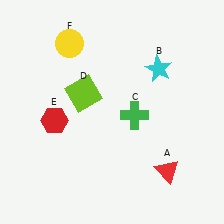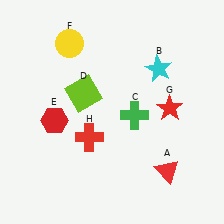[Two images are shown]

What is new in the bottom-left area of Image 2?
A red cross (H) was added in the bottom-left area of Image 2.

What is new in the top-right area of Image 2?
A red star (G) was added in the top-right area of Image 2.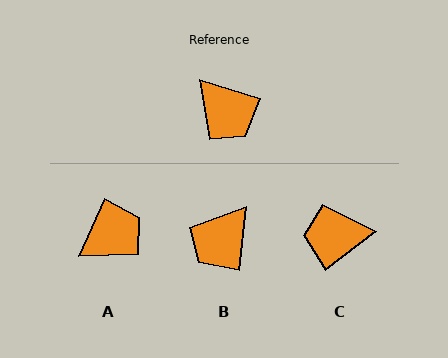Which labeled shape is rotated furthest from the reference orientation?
C, about 126 degrees away.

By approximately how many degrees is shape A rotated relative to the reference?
Approximately 83 degrees counter-clockwise.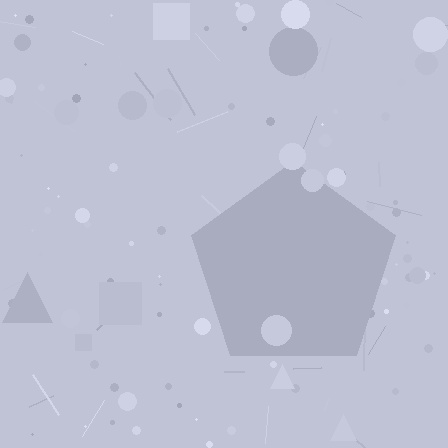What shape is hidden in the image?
A pentagon is hidden in the image.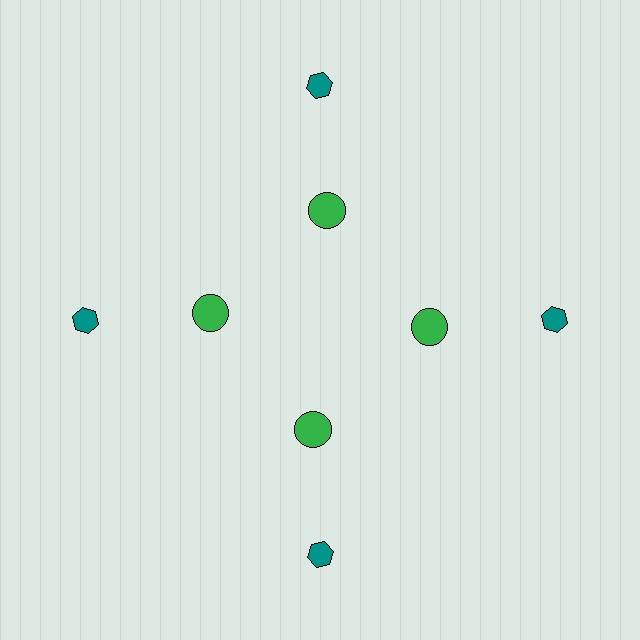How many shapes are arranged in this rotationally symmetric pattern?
There are 8 shapes, arranged in 4 groups of 2.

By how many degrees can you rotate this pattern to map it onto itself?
The pattern maps onto itself every 90 degrees of rotation.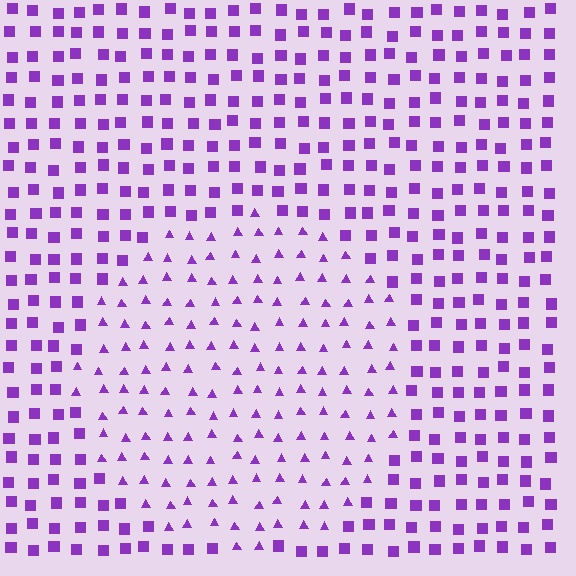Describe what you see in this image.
The image is filled with small purple elements arranged in a uniform grid. A circle-shaped region contains triangles, while the surrounding area contains squares. The boundary is defined purely by the change in element shape.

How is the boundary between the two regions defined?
The boundary is defined by a change in element shape: triangles inside vs. squares outside. All elements share the same color and spacing.